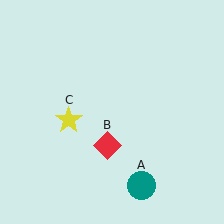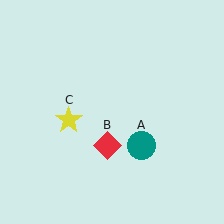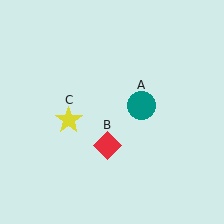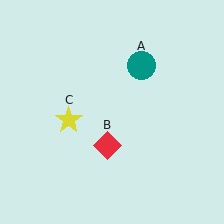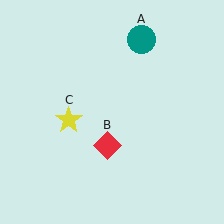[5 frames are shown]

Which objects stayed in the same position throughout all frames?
Red diamond (object B) and yellow star (object C) remained stationary.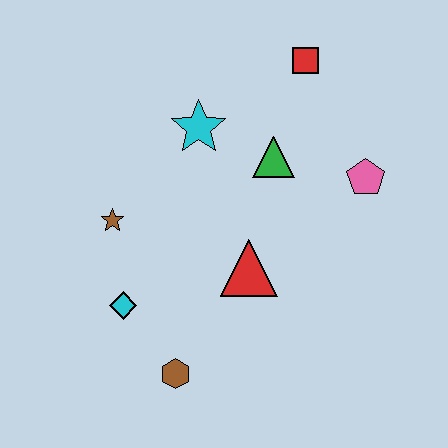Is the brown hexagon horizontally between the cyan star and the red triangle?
No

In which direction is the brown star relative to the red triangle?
The brown star is to the left of the red triangle.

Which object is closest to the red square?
The green triangle is closest to the red square.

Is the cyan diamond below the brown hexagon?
No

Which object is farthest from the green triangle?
The brown hexagon is farthest from the green triangle.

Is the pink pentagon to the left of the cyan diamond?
No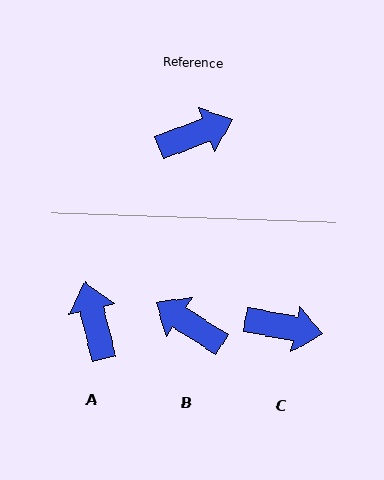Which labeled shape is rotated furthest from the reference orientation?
B, about 127 degrees away.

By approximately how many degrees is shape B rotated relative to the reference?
Approximately 127 degrees counter-clockwise.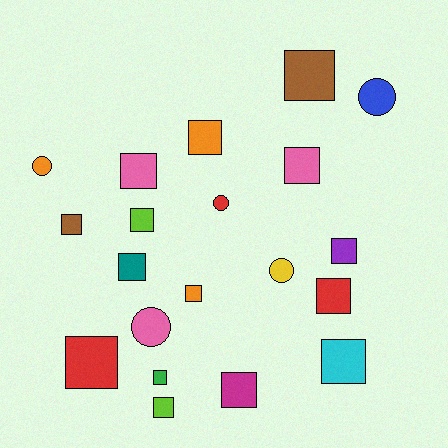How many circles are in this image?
There are 5 circles.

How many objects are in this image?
There are 20 objects.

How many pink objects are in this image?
There are 3 pink objects.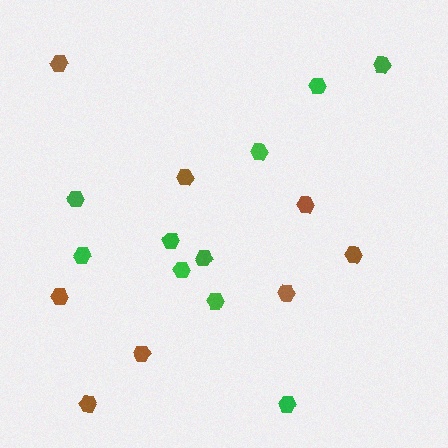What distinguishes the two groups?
There are 2 groups: one group of green hexagons (10) and one group of brown hexagons (8).